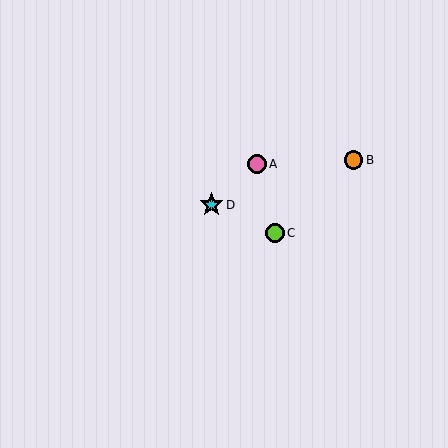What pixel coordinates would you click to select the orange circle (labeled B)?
Click at (353, 160) to select the orange circle B.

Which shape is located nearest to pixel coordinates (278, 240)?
The lime circle (labeled C) at (275, 233) is nearest to that location.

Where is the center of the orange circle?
The center of the orange circle is at (353, 160).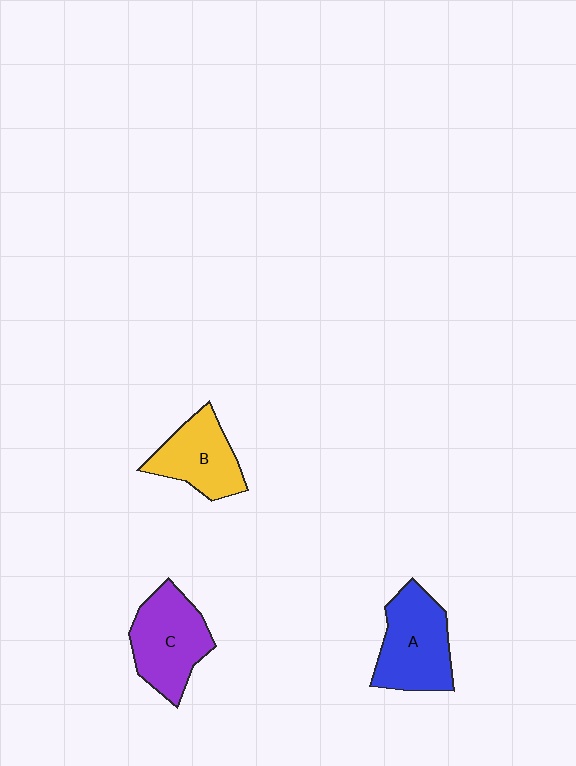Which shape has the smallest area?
Shape B (yellow).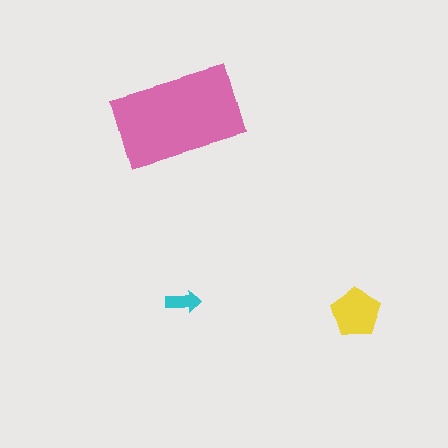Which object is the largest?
The pink rectangle.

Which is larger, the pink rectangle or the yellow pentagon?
The pink rectangle.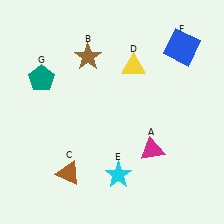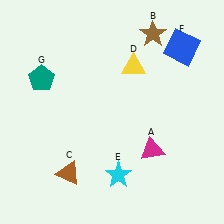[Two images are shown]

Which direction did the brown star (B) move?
The brown star (B) moved right.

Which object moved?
The brown star (B) moved right.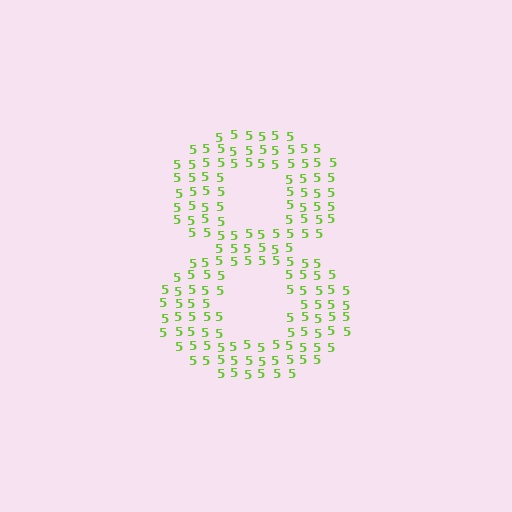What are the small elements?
The small elements are digit 5's.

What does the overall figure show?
The overall figure shows the digit 8.